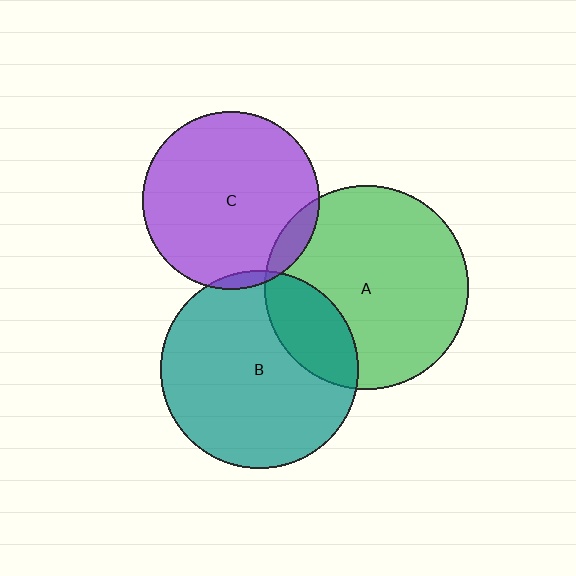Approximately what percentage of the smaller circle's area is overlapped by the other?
Approximately 10%.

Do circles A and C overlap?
Yes.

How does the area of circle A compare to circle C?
Approximately 1.3 times.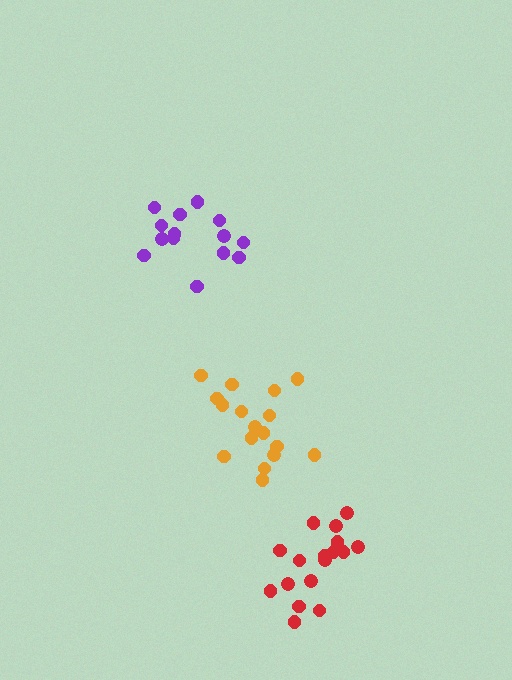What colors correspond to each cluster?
The clusters are colored: purple, red, orange.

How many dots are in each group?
Group 1: 14 dots, Group 2: 17 dots, Group 3: 17 dots (48 total).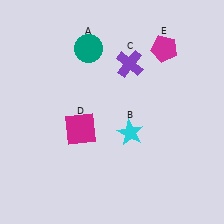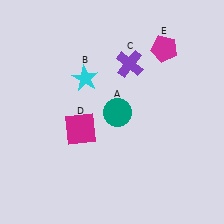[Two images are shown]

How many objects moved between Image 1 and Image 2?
2 objects moved between the two images.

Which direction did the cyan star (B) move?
The cyan star (B) moved up.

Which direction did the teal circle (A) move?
The teal circle (A) moved down.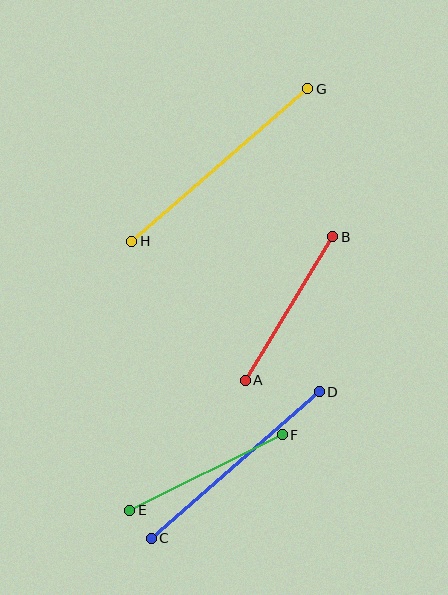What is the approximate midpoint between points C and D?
The midpoint is at approximately (235, 465) pixels.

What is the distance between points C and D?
The distance is approximately 223 pixels.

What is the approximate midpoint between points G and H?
The midpoint is at approximately (220, 165) pixels.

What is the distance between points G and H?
The distance is approximately 232 pixels.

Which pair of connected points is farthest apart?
Points G and H are farthest apart.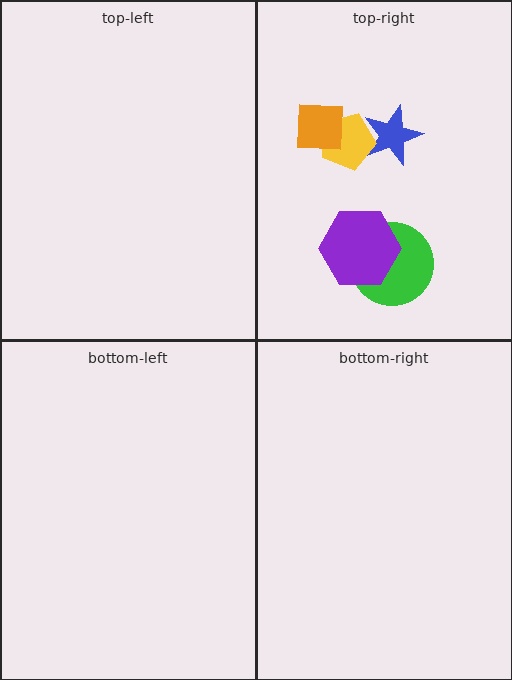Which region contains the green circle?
The top-right region.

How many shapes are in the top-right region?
5.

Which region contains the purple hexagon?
The top-right region.